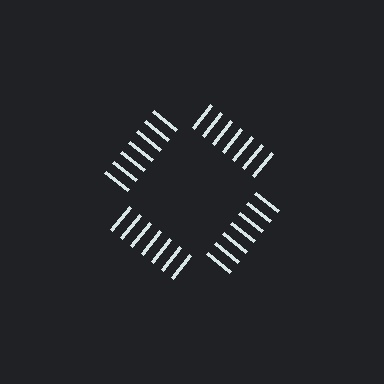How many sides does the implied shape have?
4 sides — the line-ends trace a square.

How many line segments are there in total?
28 — 7 along each of the 4 edges.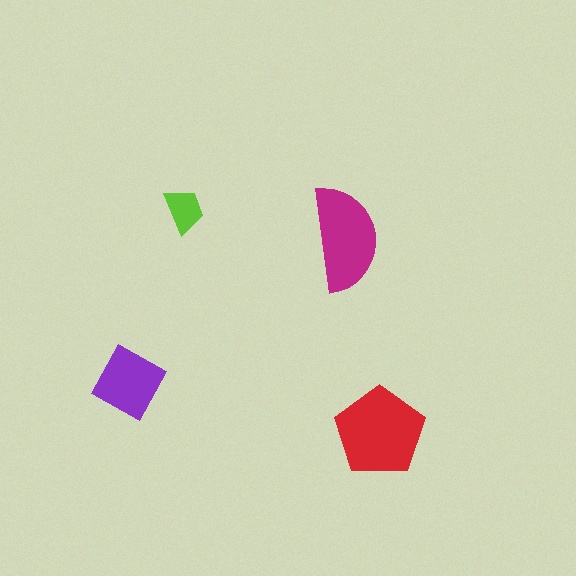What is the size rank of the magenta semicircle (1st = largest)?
2nd.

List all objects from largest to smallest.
The red pentagon, the magenta semicircle, the purple diamond, the lime trapezoid.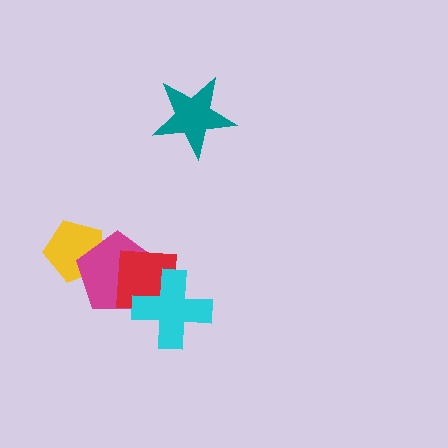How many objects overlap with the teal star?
0 objects overlap with the teal star.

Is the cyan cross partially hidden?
No, no other shape covers it.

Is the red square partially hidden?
Yes, it is partially covered by another shape.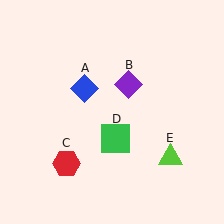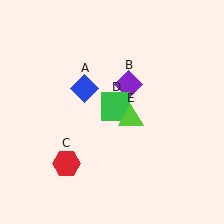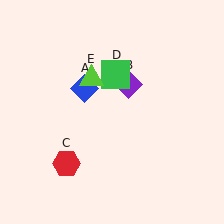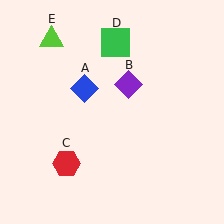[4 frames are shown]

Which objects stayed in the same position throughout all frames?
Blue diamond (object A) and purple diamond (object B) and red hexagon (object C) remained stationary.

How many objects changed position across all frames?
2 objects changed position: green square (object D), lime triangle (object E).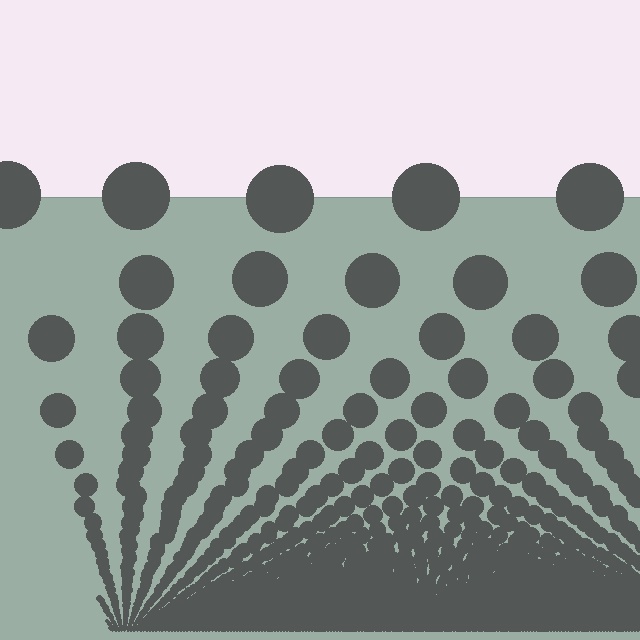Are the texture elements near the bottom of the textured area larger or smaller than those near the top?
Smaller. The gradient is inverted — elements near the bottom are smaller and denser.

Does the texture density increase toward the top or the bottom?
Density increases toward the bottom.